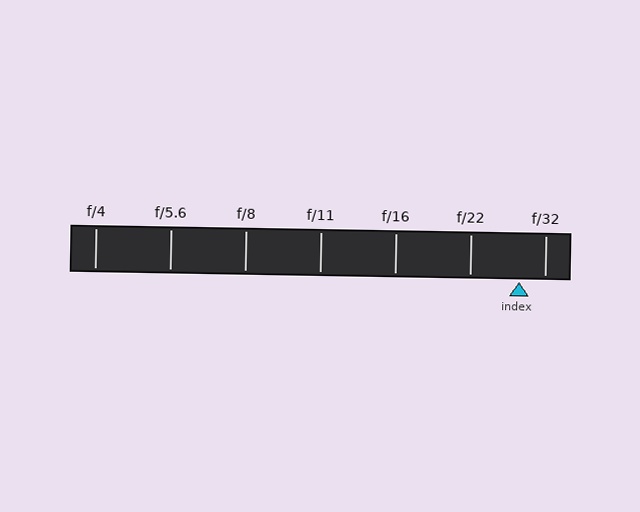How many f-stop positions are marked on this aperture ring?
There are 7 f-stop positions marked.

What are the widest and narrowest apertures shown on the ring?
The widest aperture shown is f/4 and the narrowest is f/32.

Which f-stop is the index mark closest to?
The index mark is closest to f/32.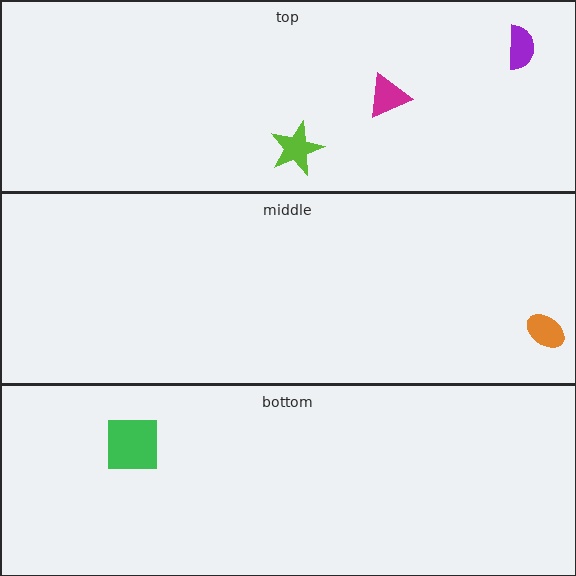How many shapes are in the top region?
3.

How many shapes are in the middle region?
1.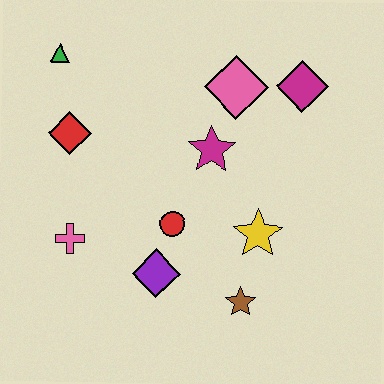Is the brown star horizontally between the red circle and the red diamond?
No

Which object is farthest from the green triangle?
The brown star is farthest from the green triangle.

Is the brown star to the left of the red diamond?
No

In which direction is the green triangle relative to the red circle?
The green triangle is above the red circle.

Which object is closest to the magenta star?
The pink diamond is closest to the magenta star.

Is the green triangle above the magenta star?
Yes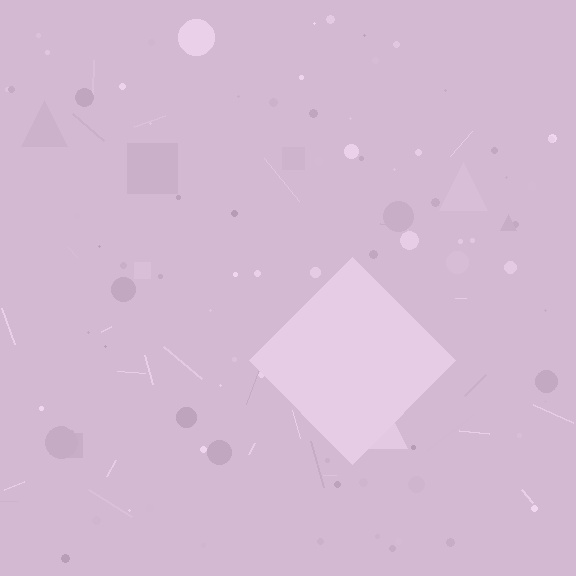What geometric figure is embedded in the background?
A diamond is embedded in the background.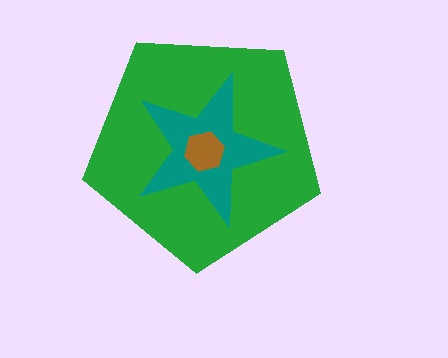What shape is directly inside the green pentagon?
The teal star.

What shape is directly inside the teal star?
The brown hexagon.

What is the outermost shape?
The green pentagon.